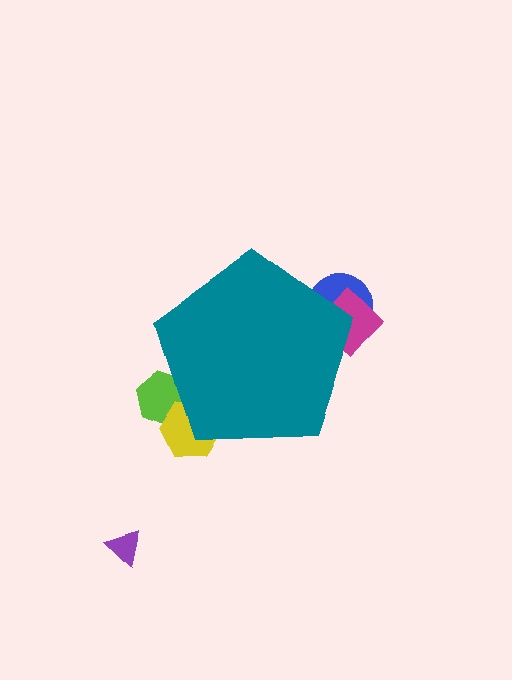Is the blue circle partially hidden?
Yes, the blue circle is partially hidden behind the teal pentagon.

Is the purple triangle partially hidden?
No, the purple triangle is fully visible.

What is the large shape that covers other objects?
A teal pentagon.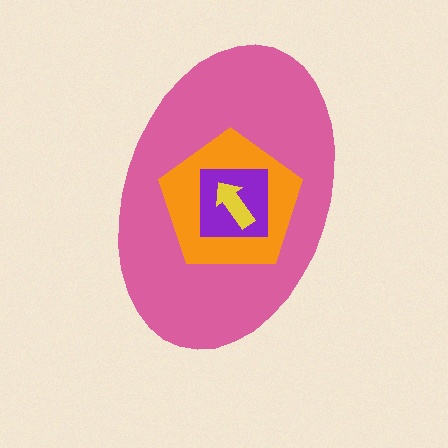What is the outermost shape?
The pink ellipse.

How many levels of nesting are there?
4.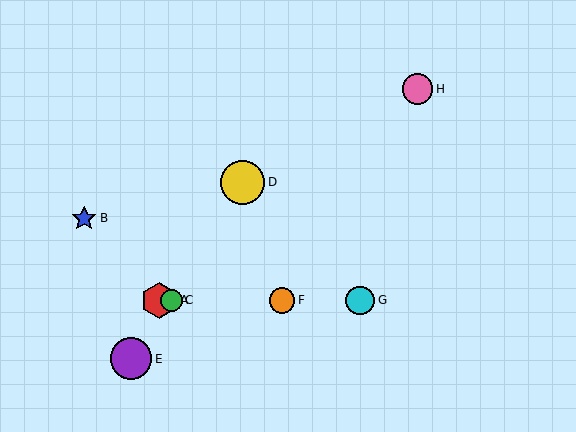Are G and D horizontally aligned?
No, G is at y≈300 and D is at y≈182.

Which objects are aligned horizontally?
Objects A, C, F, G are aligned horizontally.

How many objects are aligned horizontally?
4 objects (A, C, F, G) are aligned horizontally.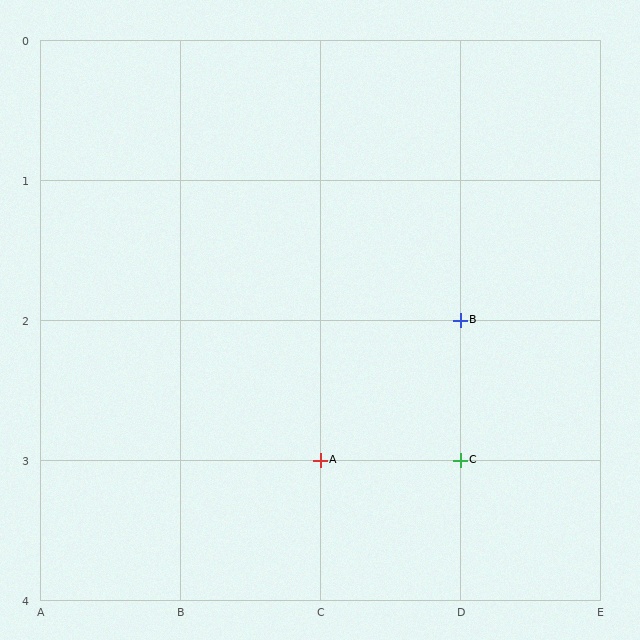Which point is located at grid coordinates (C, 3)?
Point A is at (C, 3).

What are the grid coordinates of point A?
Point A is at grid coordinates (C, 3).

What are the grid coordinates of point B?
Point B is at grid coordinates (D, 2).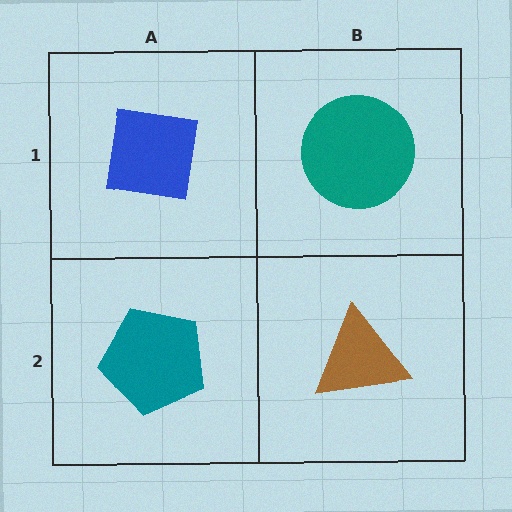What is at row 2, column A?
A teal pentagon.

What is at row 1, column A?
A blue square.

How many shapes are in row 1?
2 shapes.